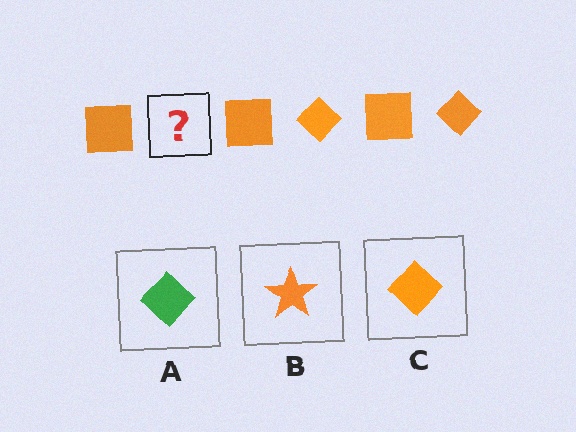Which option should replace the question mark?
Option C.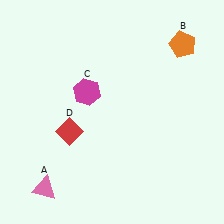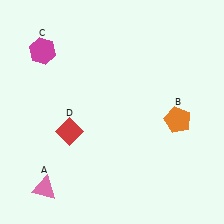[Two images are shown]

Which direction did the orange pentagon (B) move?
The orange pentagon (B) moved down.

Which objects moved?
The objects that moved are: the orange pentagon (B), the magenta hexagon (C).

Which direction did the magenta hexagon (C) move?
The magenta hexagon (C) moved left.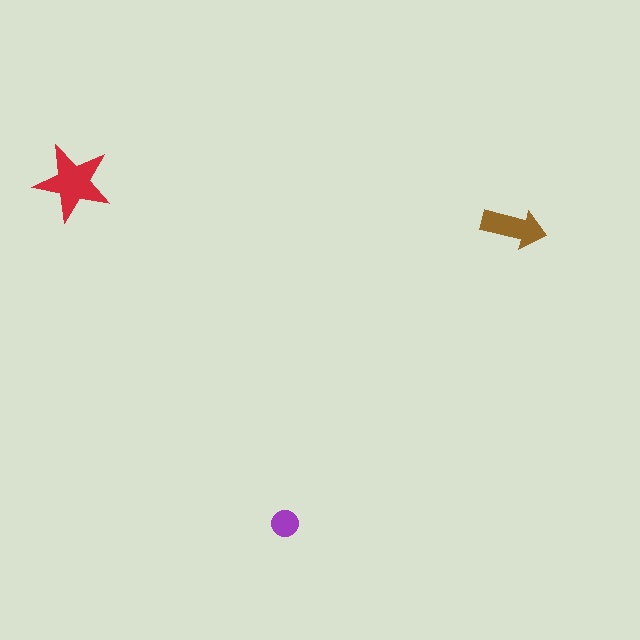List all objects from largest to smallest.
The red star, the brown arrow, the purple circle.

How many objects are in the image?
There are 3 objects in the image.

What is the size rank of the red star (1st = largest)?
1st.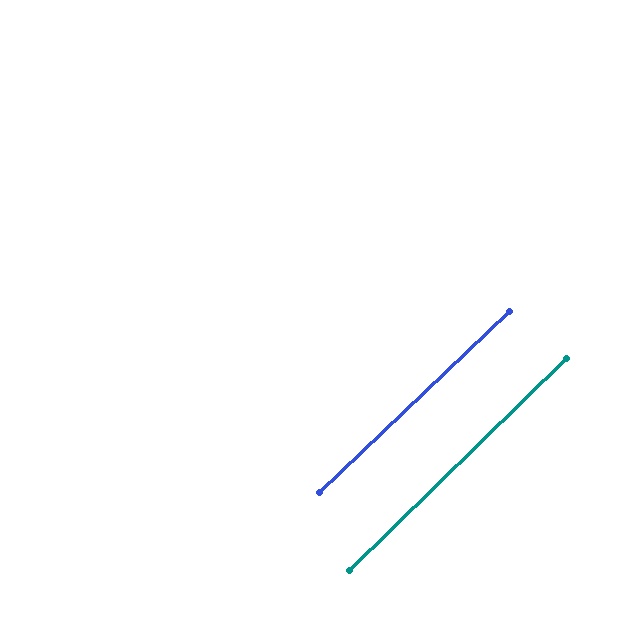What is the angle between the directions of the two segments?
Approximately 1 degree.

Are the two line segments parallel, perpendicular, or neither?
Parallel — their directions differ by only 0.7°.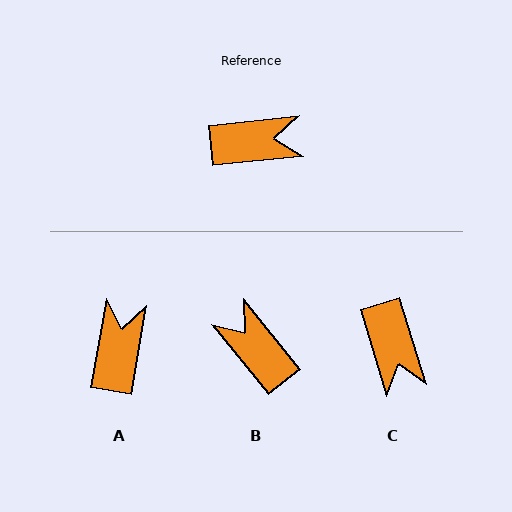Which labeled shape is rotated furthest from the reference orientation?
B, about 123 degrees away.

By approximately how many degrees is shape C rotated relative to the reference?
Approximately 79 degrees clockwise.